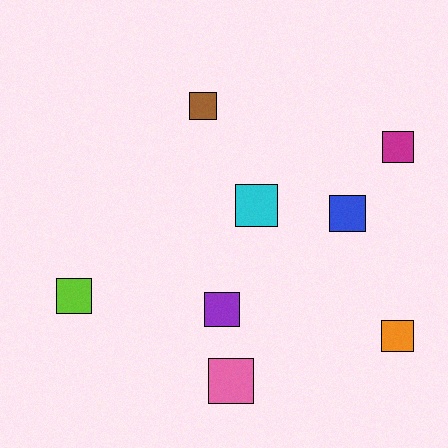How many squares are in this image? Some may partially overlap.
There are 8 squares.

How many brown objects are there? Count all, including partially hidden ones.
There is 1 brown object.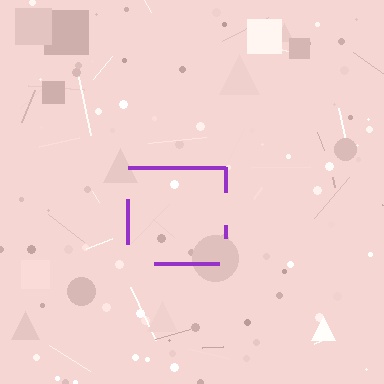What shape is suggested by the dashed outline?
The dashed outline suggests a square.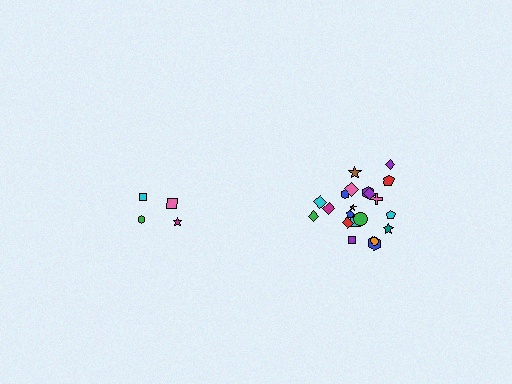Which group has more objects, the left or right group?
The right group.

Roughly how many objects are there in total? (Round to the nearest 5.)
Roughly 25 objects in total.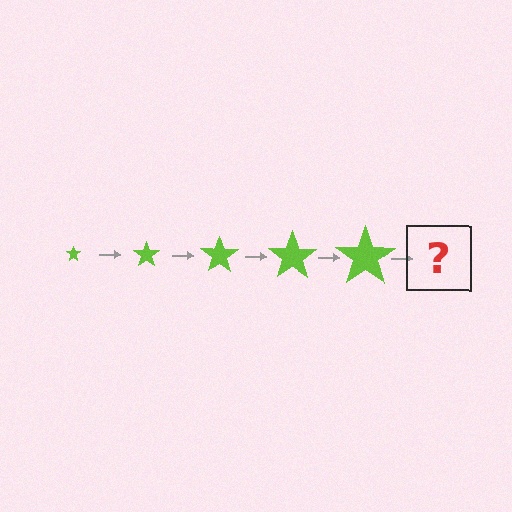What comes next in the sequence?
The next element should be a lime star, larger than the previous one.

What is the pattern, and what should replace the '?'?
The pattern is that the star gets progressively larger each step. The '?' should be a lime star, larger than the previous one.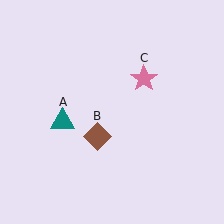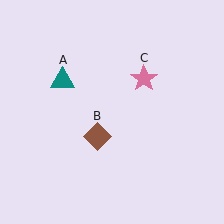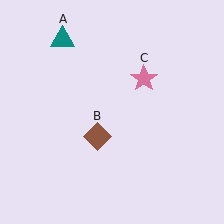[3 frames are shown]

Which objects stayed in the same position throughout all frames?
Brown diamond (object B) and pink star (object C) remained stationary.